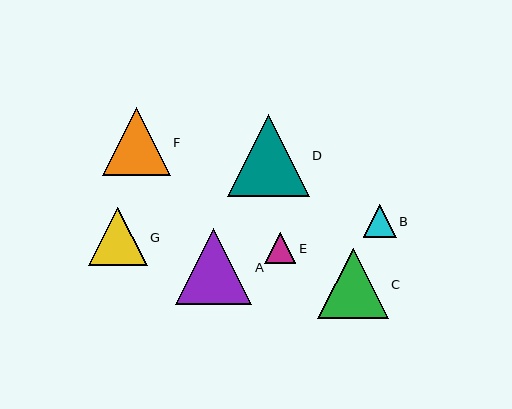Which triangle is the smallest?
Triangle E is the smallest with a size of approximately 31 pixels.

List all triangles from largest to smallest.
From largest to smallest: D, A, C, F, G, B, E.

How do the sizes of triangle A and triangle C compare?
Triangle A and triangle C are approximately the same size.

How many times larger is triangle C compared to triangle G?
Triangle C is approximately 1.2 times the size of triangle G.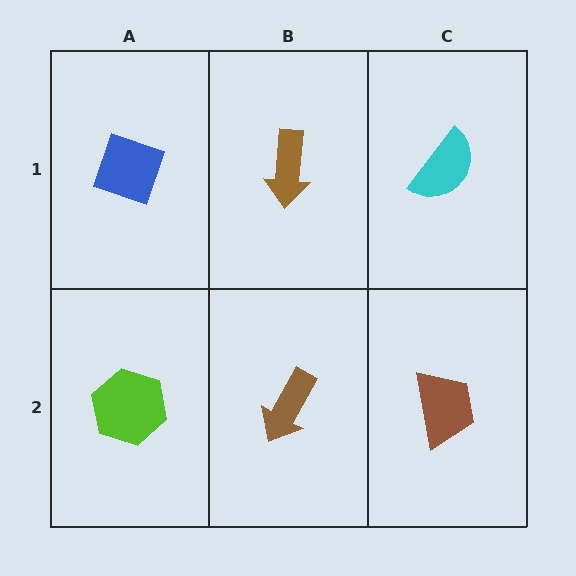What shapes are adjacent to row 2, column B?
A brown arrow (row 1, column B), a lime hexagon (row 2, column A), a brown trapezoid (row 2, column C).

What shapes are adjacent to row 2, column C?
A cyan semicircle (row 1, column C), a brown arrow (row 2, column B).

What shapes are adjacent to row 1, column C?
A brown trapezoid (row 2, column C), a brown arrow (row 1, column B).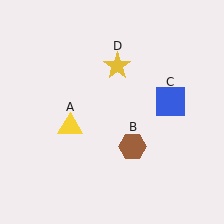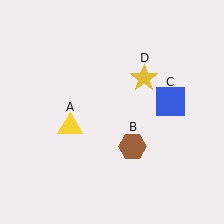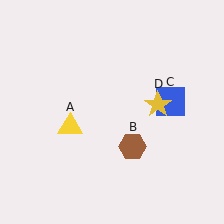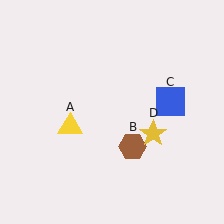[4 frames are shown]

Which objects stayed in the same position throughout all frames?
Yellow triangle (object A) and brown hexagon (object B) and blue square (object C) remained stationary.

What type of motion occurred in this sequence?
The yellow star (object D) rotated clockwise around the center of the scene.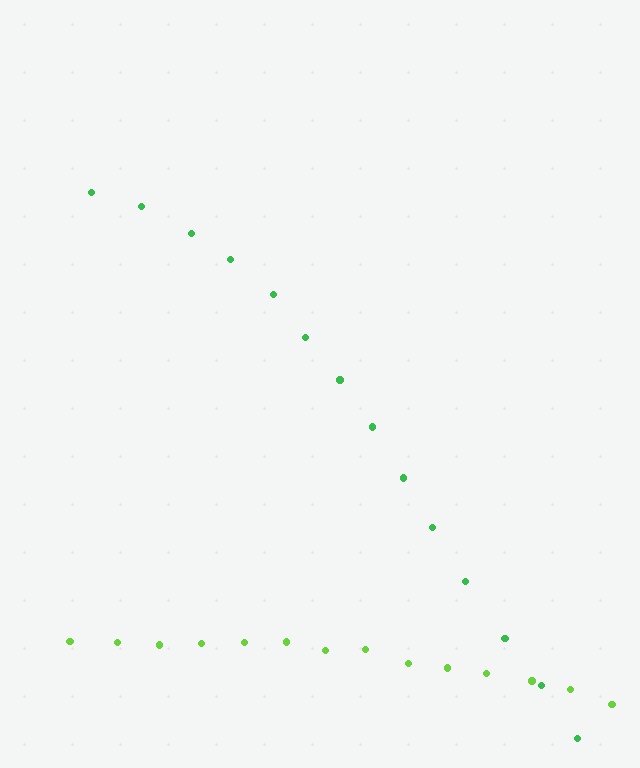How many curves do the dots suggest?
There are 2 distinct paths.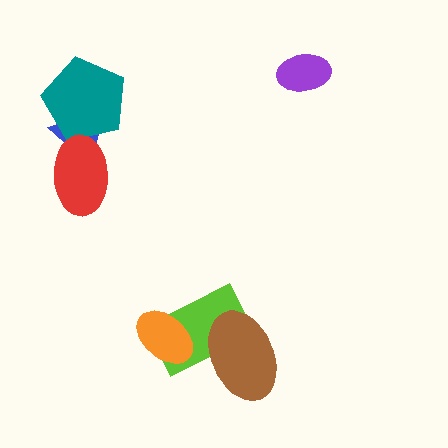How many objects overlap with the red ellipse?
2 objects overlap with the red ellipse.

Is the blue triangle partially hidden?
Yes, it is partially covered by another shape.